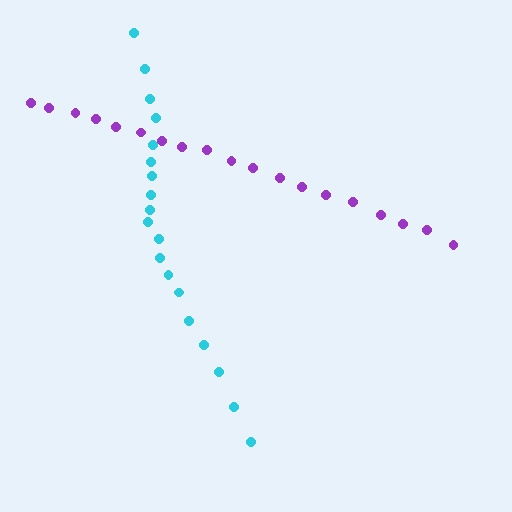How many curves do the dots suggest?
There are 2 distinct paths.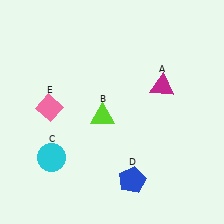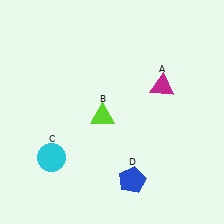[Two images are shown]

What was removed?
The pink diamond (E) was removed in Image 2.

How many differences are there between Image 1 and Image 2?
There is 1 difference between the two images.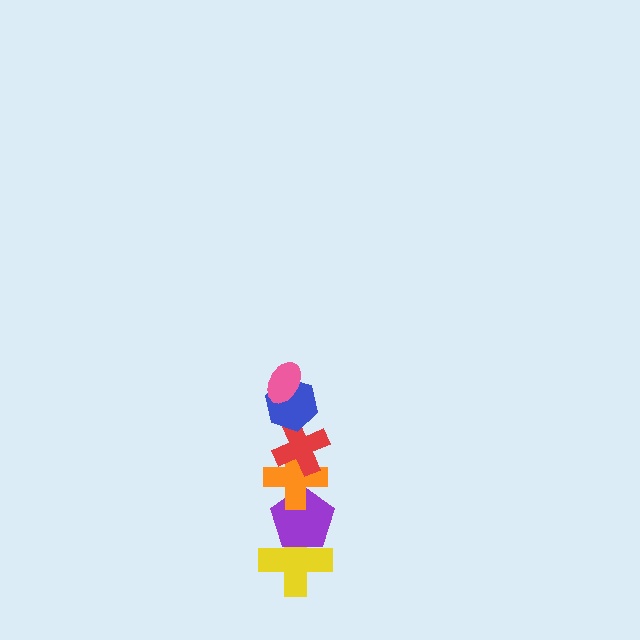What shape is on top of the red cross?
The blue hexagon is on top of the red cross.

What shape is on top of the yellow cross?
The purple pentagon is on top of the yellow cross.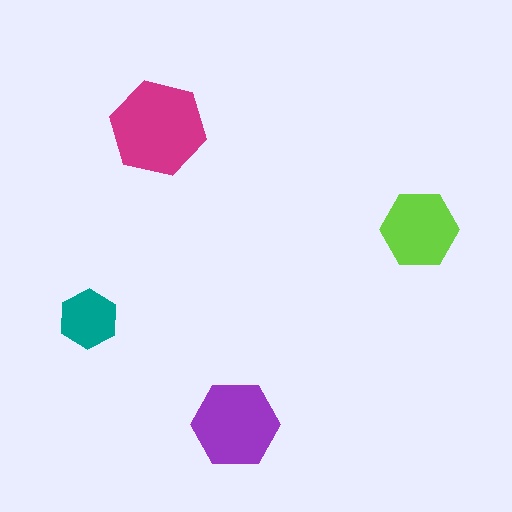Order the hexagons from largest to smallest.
the magenta one, the purple one, the lime one, the teal one.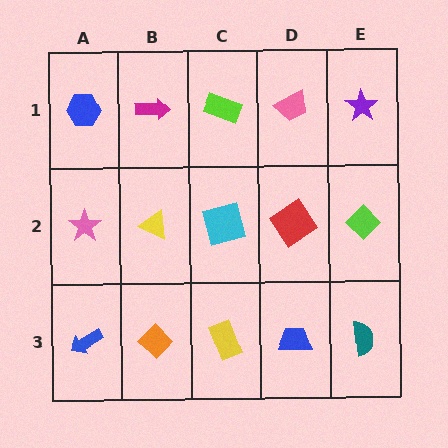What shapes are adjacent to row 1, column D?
A red diamond (row 2, column D), a lime rectangle (row 1, column C), a purple star (row 1, column E).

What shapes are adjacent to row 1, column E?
A lime diamond (row 2, column E), a pink trapezoid (row 1, column D).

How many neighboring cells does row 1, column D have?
3.